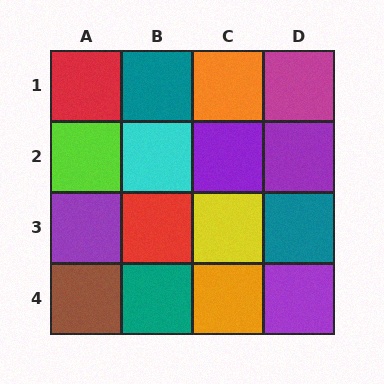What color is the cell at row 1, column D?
Magenta.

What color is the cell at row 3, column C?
Yellow.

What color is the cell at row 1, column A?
Red.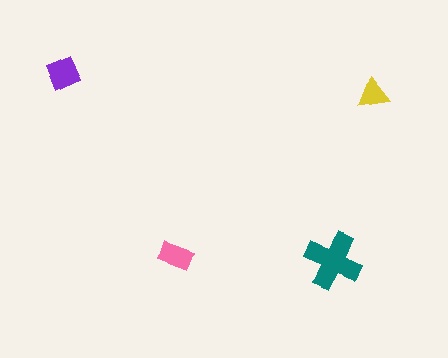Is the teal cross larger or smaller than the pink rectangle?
Larger.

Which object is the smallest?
The yellow triangle.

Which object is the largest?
The teal cross.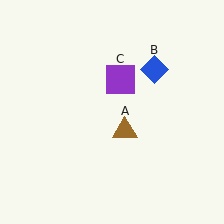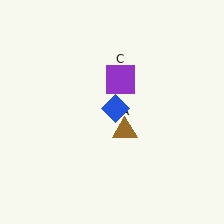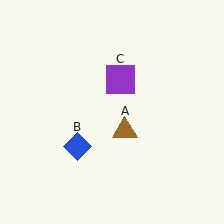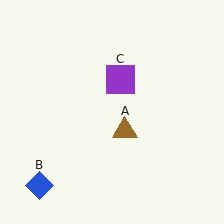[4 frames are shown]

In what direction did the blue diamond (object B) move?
The blue diamond (object B) moved down and to the left.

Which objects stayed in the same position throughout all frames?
Brown triangle (object A) and purple square (object C) remained stationary.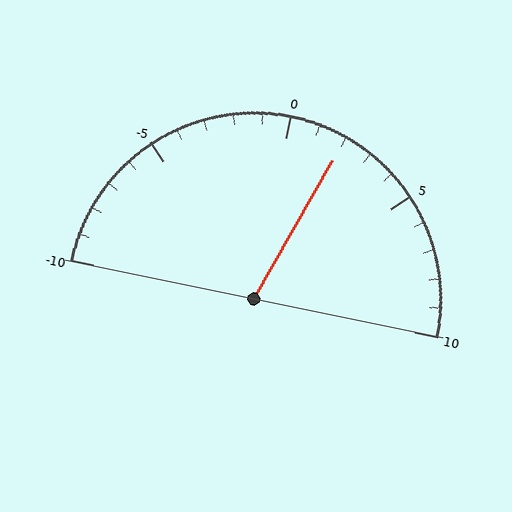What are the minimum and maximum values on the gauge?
The gauge ranges from -10 to 10.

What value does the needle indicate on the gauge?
The needle indicates approximately 2.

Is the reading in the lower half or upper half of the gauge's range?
The reading is in the upper half of the range (-10 to 10).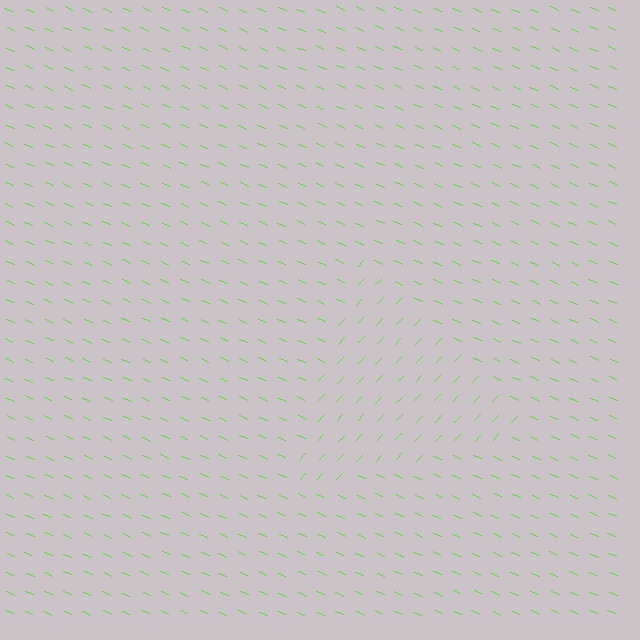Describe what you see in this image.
The image is filled with small lime line segments. A triangle region in the image has lines oriented differently from the surrounding lines, creating a visible texture boundary.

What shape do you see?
I see a triangle.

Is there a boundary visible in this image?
Yes, there is a texture boundary formed by a change in line orientation.